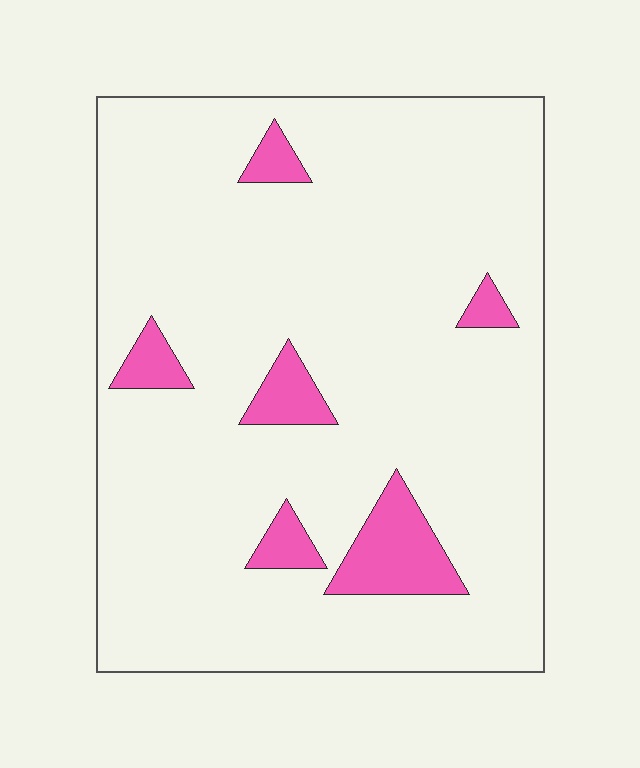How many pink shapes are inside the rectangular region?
6.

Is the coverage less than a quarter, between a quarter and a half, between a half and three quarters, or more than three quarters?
Less than a quarter.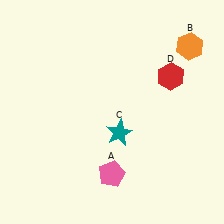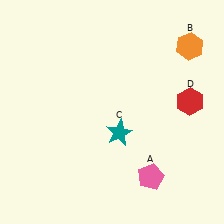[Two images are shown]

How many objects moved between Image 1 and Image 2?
2 objects moved between the two images.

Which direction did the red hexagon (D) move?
The red hexagon (D) moved down.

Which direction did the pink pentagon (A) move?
The pink pentagon (A) moved right.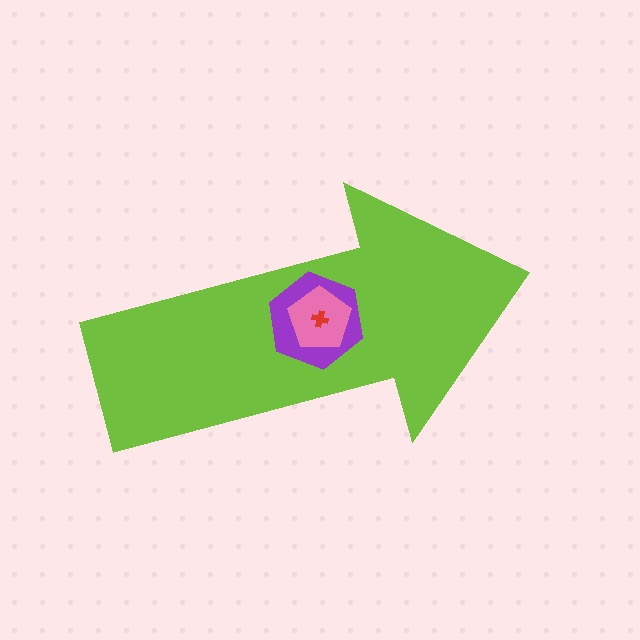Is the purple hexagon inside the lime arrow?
Yes.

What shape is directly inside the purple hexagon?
The pink pentagon.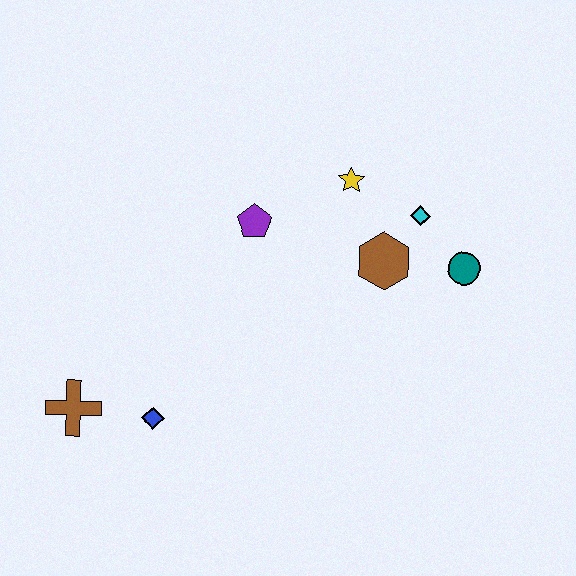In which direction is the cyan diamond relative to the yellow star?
The cyan diamond is to the right of the yellow star.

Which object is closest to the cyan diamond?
The brown hexagon is closest to the cyan diamond.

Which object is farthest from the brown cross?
The teal circle is farthest from the brown cross.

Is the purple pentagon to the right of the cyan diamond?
No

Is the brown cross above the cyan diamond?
No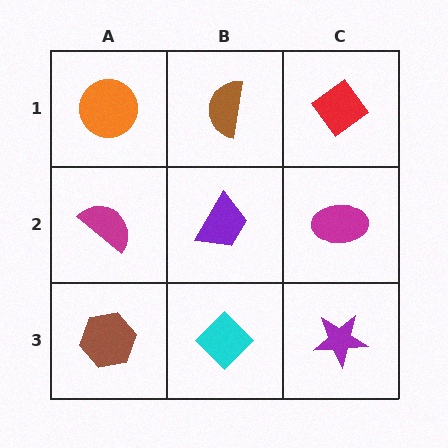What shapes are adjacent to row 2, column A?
An orange circle (row 1, column A), a brown hexagon (row 3, column A), a purple trapezoid (row 2, column B).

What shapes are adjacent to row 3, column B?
A purple trapezoid (row 2, column B), a brown hexagon (row 3, column A), a purple star (row 3, column C).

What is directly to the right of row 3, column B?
A purple star.